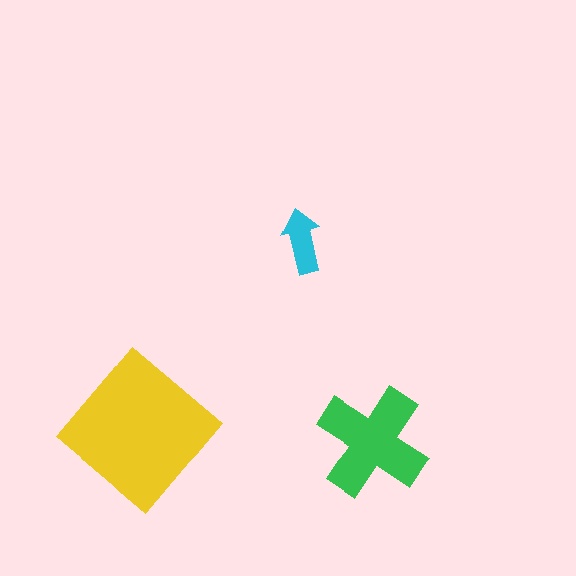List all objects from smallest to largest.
The cyan arrow, the green cross, the yellow diamond.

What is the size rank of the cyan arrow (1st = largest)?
3rd.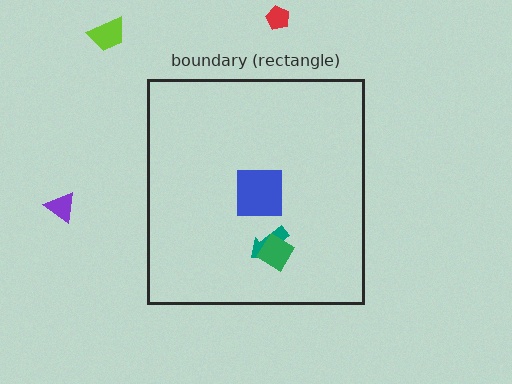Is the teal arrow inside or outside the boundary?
Inside.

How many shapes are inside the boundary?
3 inside, 3 outside.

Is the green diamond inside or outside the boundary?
Inside.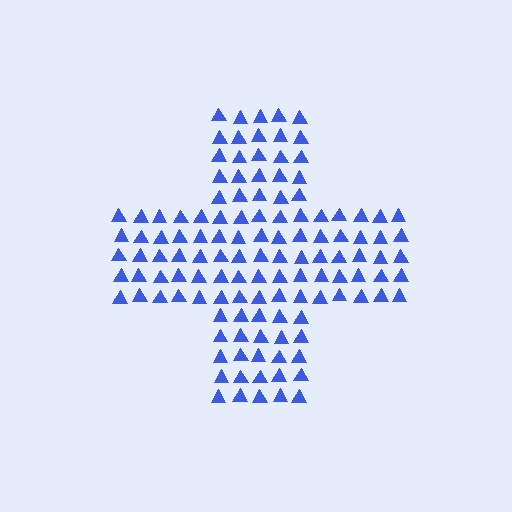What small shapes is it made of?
It is made of small triangles.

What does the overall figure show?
The overall figure shows a cross.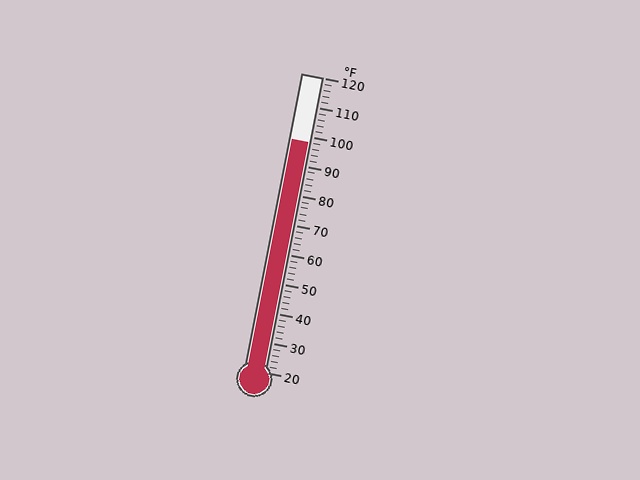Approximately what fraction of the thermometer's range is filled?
The thermometer is filled to approximately 80% of its range.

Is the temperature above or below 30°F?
The temperature is above 30°F.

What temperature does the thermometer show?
The thermometer shows approximately 98°F.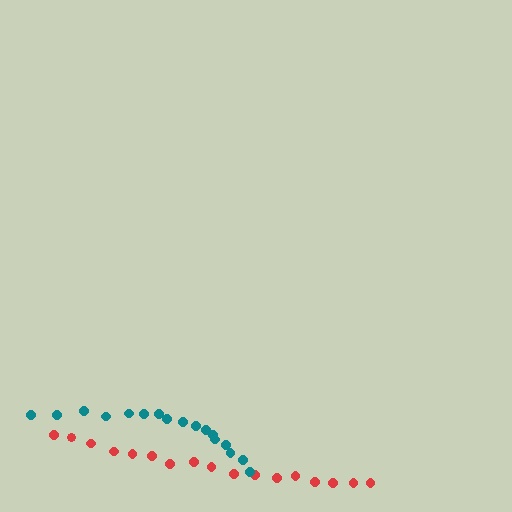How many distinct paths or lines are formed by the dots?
There are 2 distinct paths.